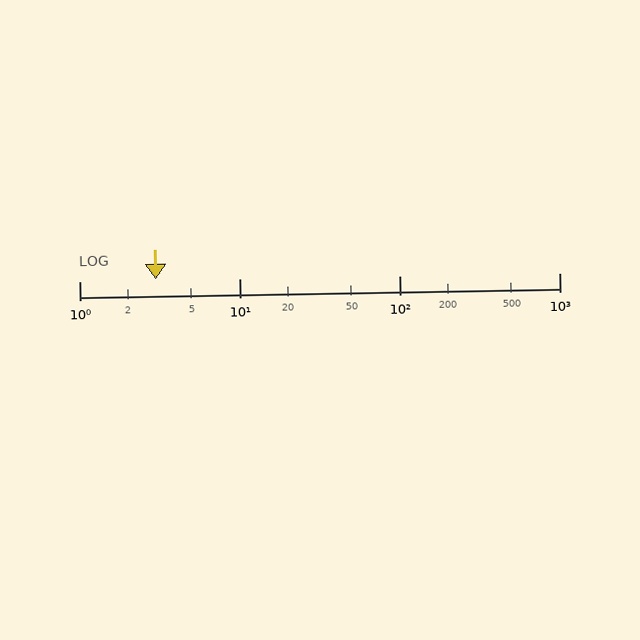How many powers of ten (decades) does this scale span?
The scale spans 3 decades, from 1 to 1000.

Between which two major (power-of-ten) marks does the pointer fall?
The pointer is between 1 and 10.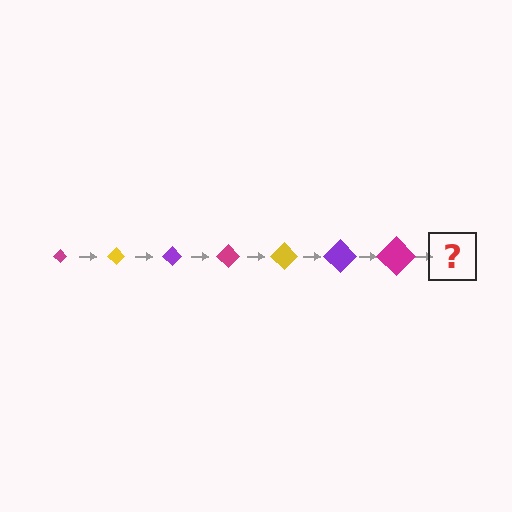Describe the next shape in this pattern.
It should be a yellow diamond, larger than the previous one.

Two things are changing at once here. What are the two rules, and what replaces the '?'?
The two rules are that the diamond grows larger each step and the color cycles through magenta, yellow, and purple. The '?' should be a yellow diamond, larger than the previous one.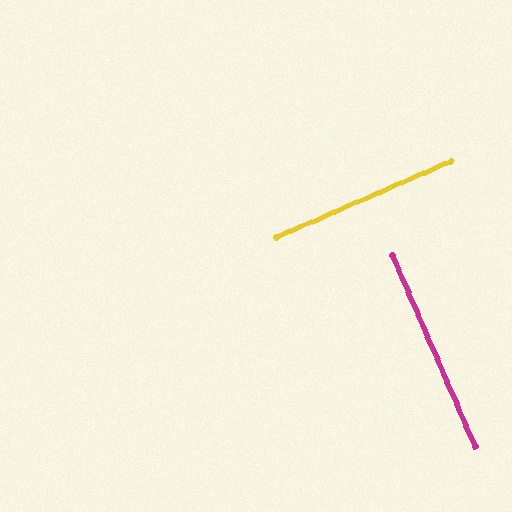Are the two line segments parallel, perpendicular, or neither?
Perpendicular — they meet at approximately 90°.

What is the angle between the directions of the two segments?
Approximately 90 degrees.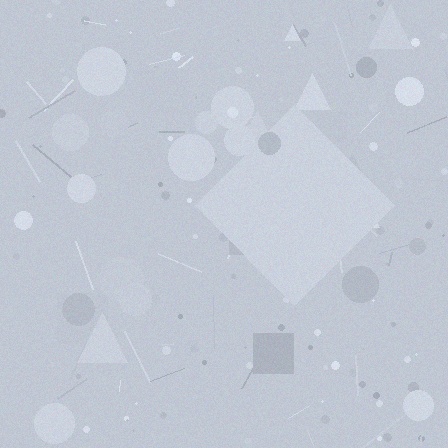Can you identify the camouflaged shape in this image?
The camouflaged shape is a diamond.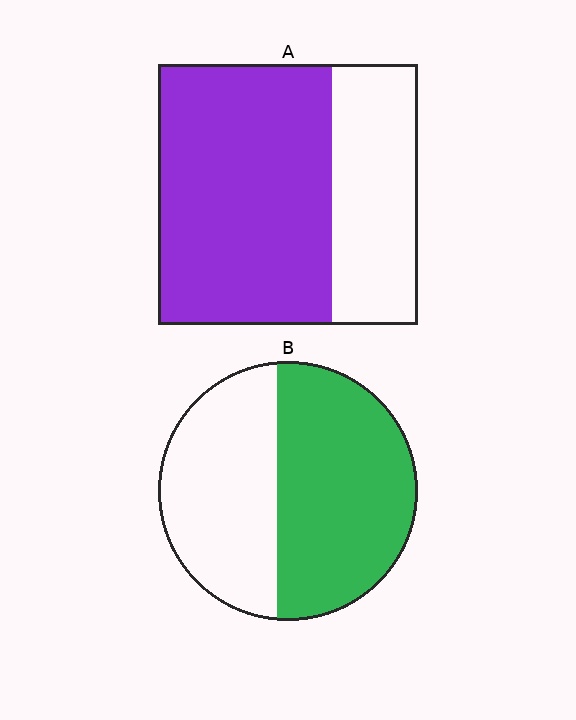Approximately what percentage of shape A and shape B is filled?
A is approximately 65% and B is approximately 55%.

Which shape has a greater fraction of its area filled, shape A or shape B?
Shape A.